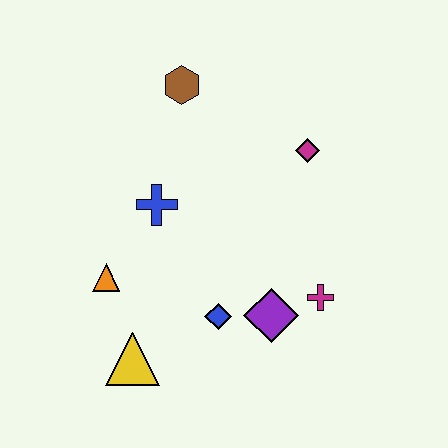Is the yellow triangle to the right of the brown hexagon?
No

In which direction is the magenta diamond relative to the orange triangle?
The magenta diamond is to the right of the orange triangle.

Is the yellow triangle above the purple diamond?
No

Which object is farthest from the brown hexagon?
The yellow triangle is farthest from the brown hexagon.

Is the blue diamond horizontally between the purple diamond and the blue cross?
Yes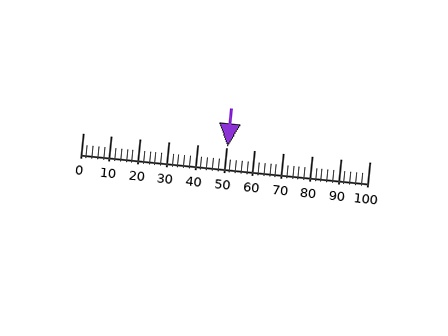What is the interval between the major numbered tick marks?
The major tick marks are spaced 10 units apart.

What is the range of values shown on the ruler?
The ruler shows values from 0 to 100.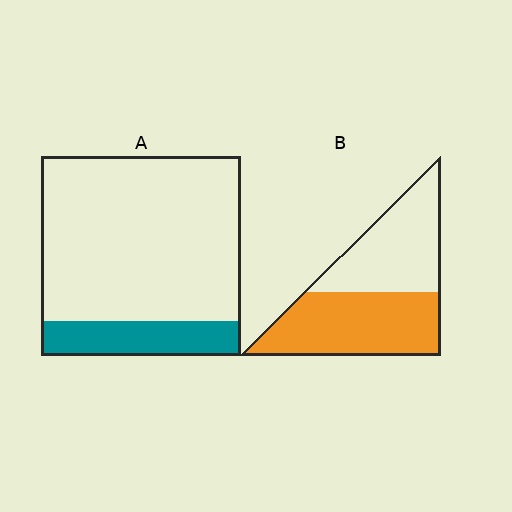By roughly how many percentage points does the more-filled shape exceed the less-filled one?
By roughly 35 percentage points (B over A).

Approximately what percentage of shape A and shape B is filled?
A is approximately 20% and B is approximately 55%.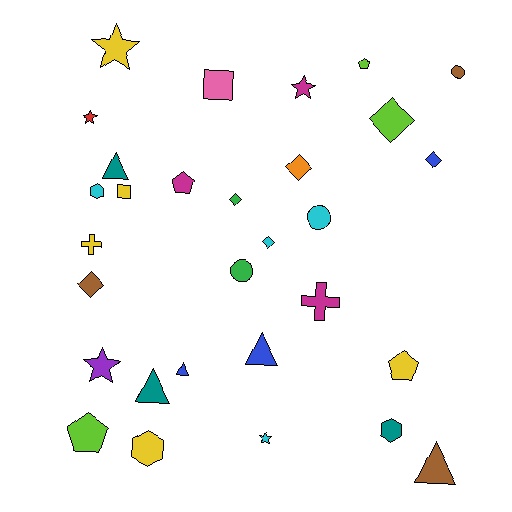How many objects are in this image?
There are 30 objects.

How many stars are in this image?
There are 5 stars.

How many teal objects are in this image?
There are 3 teal objects.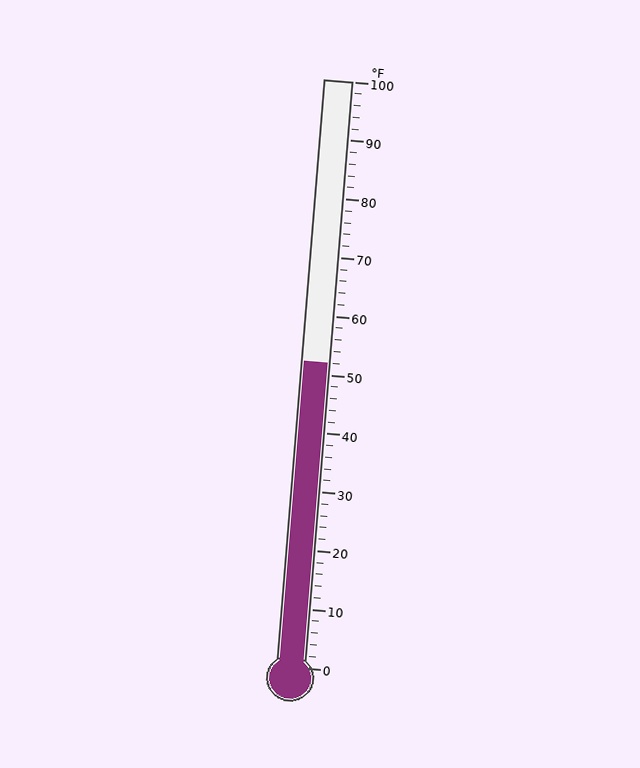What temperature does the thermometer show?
The thermometer shows approximately 52°F.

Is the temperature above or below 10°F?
The temperature is above 10°F.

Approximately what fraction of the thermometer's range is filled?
The thermometer is filled to approximately 50% of its range.